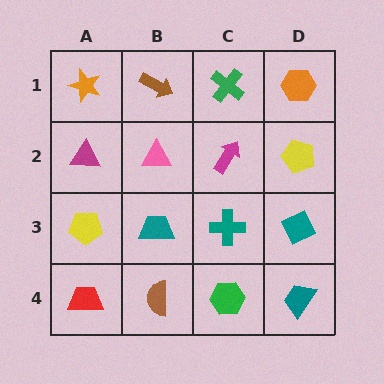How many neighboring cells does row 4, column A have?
2.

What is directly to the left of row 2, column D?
A magenta arrow.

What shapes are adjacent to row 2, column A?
An orange star (row 1, column A), a yellow pentagon (row 3, column A), a pink triangle (row 2, column B).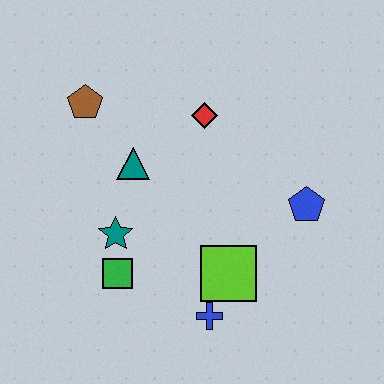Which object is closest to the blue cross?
The lime square is closest to the blue cross.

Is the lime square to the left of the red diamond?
No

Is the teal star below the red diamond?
Yes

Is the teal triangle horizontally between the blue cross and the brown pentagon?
Yes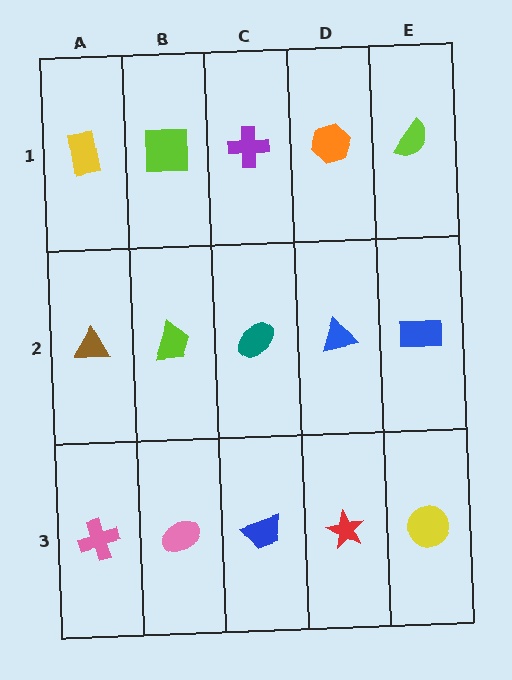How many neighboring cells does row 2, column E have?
3.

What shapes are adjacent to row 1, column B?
A lime trapezoid (row 2, column B), a yellow rectangle (row 1, column A), a purple cross (row 1, column C).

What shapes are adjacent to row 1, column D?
A blue triangle (row 2, column D), a purple cross (row 1, column C), a lime semicircle (row 1, column E).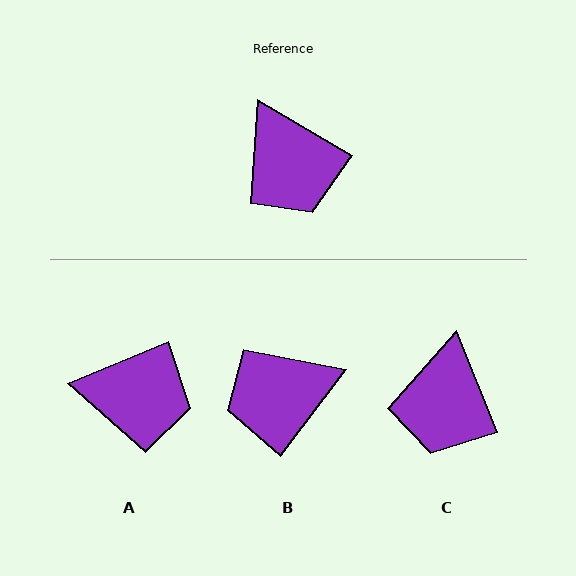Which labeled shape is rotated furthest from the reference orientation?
B, about 97 degrees away.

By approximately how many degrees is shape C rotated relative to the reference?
Approximately 38 degrees clockwise.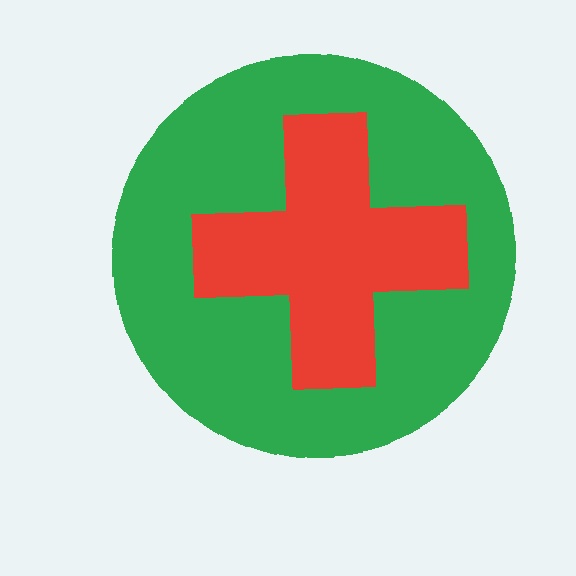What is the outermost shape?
The green circle.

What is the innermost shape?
The red cross.